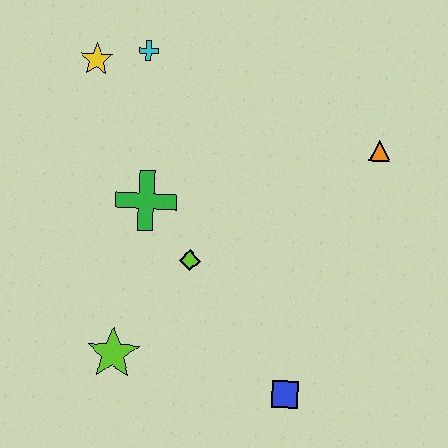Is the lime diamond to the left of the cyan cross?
No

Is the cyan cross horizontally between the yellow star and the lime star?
No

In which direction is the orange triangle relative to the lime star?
The orange triangle is to the right of the lime star.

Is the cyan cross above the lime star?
Yes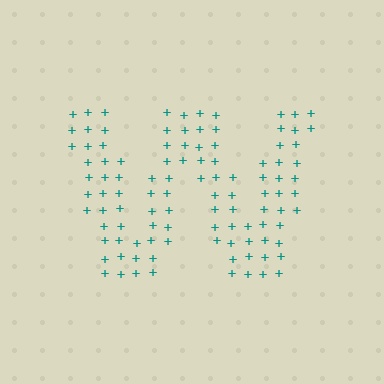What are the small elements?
The small elements are plus signs.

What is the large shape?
The large shape is the letter W.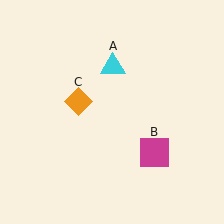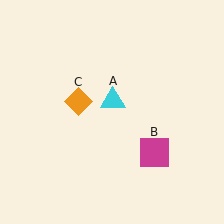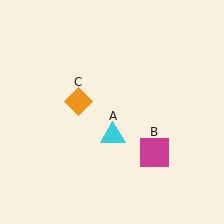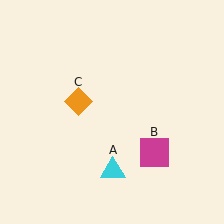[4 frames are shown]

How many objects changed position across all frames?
1 object changed position: cyan triangle (object A).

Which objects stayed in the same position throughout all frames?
Magenta square (object B) and orange diamond (object C) remained stationary.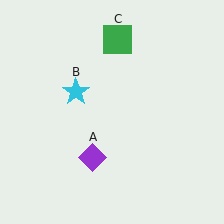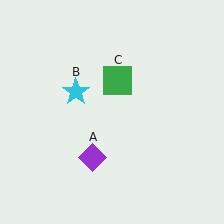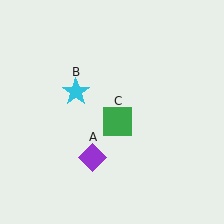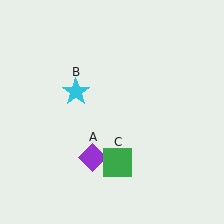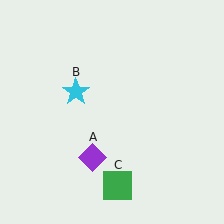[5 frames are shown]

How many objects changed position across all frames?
1 object changed position: green square (object C).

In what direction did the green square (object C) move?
The green square (object C) moved down.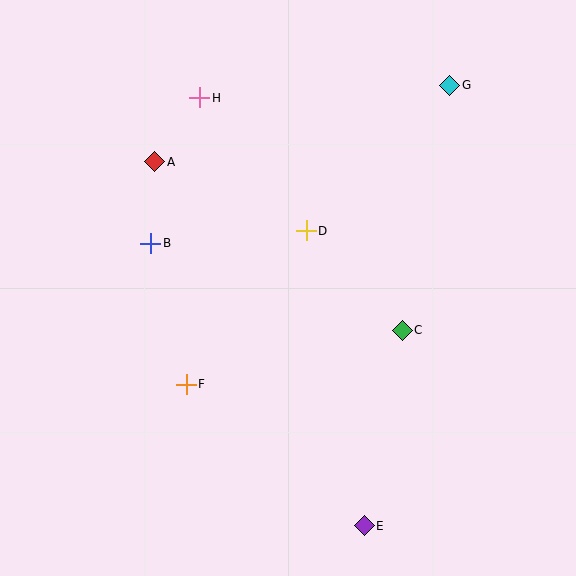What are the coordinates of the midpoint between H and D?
The midpoint between H and D is at (253, 164).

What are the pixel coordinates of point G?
Point G is at (450, 85).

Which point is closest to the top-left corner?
Point H is closest to the top-left corner.